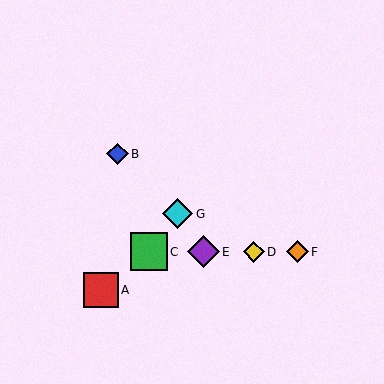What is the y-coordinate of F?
Object F is at y≈252.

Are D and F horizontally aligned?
Yes, both are at y≈252.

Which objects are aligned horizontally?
Objects C, D, E, F are aligned horizontally.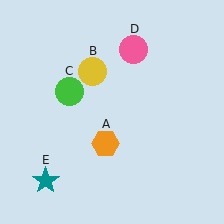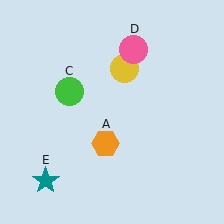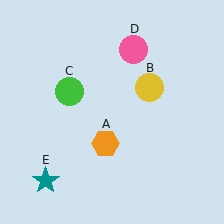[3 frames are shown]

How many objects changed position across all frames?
1 object changed position: yellow circle (object B).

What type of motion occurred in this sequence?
The yellow circle (object B) rotated clockwise around the center of the scene.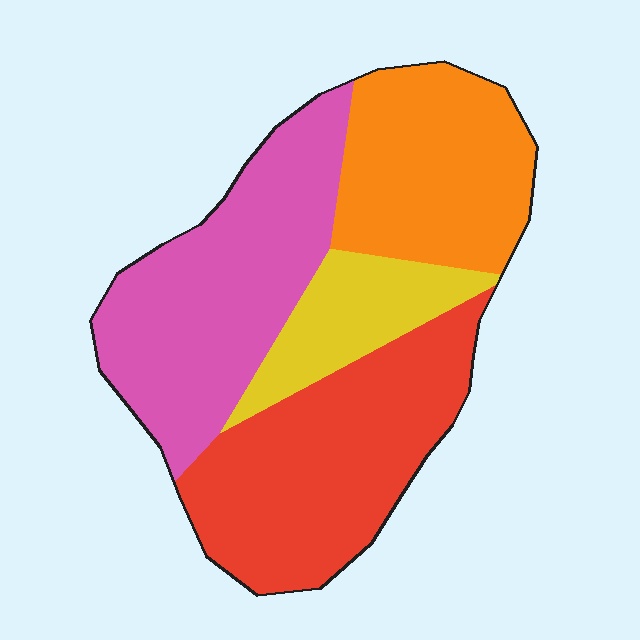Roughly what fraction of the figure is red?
Red covers around 30% of the figure.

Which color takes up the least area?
Yellow, at roughly 10%.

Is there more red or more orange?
Red.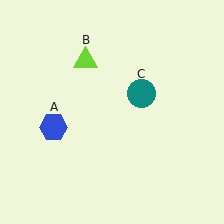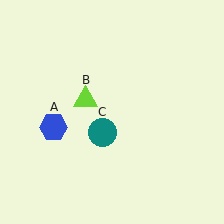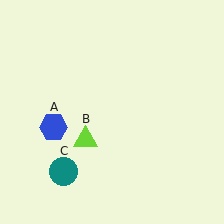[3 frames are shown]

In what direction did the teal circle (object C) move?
The teal circle (object C) moved down and to the left.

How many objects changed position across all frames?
2 objects changed position: lime triangle (object B), teal circle (object C).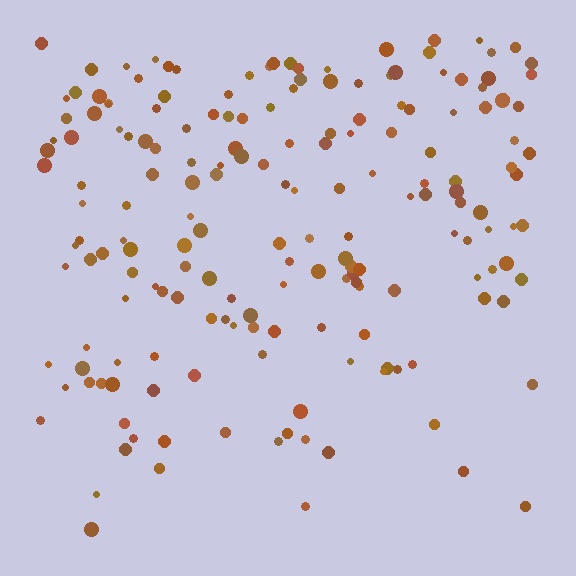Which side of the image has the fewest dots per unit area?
The bottom.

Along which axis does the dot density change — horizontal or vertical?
Vertical.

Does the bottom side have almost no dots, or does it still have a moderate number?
Still a moderate number, just noticeably fewer than the top.